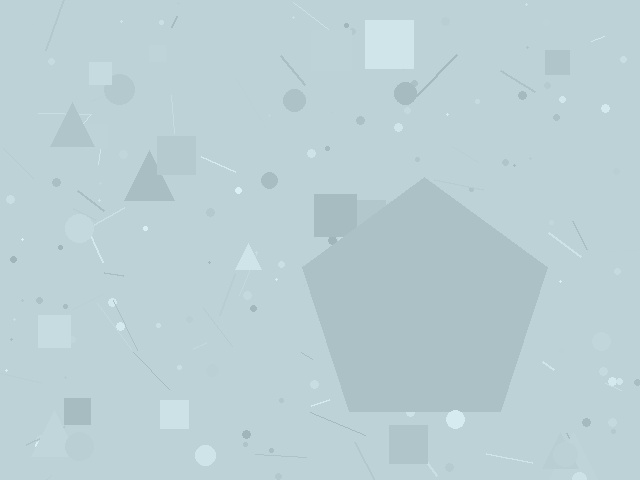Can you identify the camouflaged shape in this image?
The camouflaged shape is a pentagon.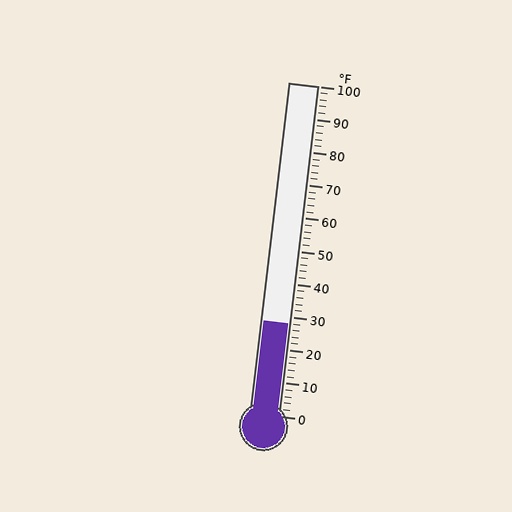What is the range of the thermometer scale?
The thermometer scale ranges from 0°F to 100°F.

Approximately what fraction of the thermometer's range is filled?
The thermometer is filled to approximately 30% of its range.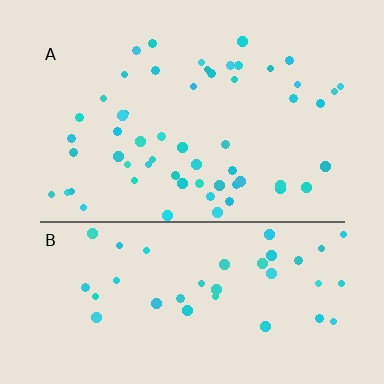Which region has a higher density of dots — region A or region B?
A (the top).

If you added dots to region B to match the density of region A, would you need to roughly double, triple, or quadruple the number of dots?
Approximately double.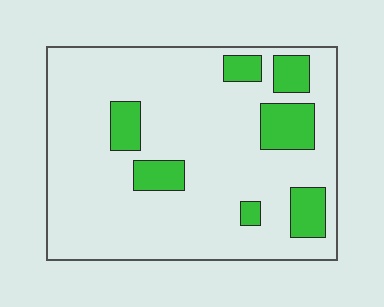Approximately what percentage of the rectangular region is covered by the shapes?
Approximately 15%.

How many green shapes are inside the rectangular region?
7.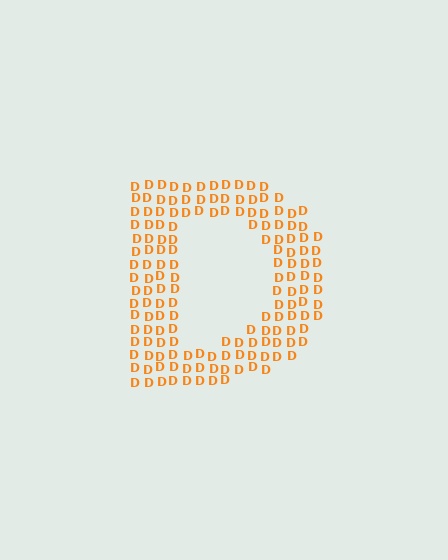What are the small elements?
The small elements are letter D's.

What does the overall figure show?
The overall figure shows the letter D.